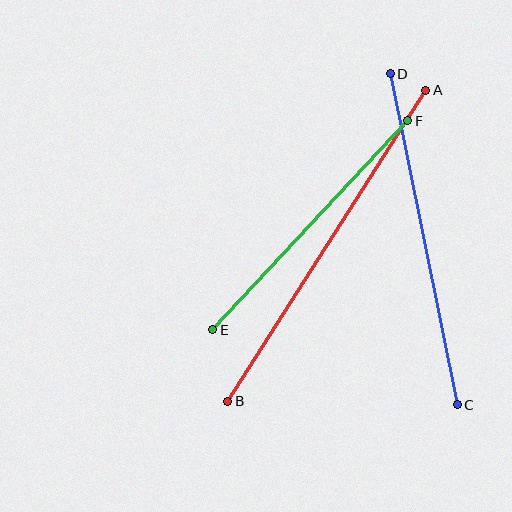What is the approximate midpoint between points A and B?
The midpoint is at approximately (327, 246) pixels.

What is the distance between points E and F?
The distance is approximately 286 pixels.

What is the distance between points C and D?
The distance is approximately 337 pixels.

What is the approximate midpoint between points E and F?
The midpoint is at approximately (310, 225) pixels.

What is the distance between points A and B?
The distance is approximately 369 pixels.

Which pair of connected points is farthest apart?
Points A and B are farthest apart.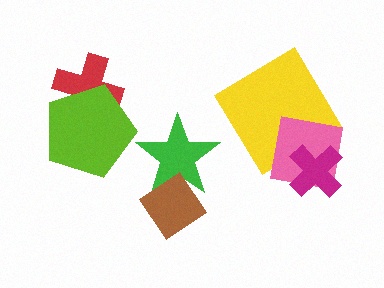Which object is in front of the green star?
The brown diamond is in front of the green star.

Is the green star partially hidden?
Yes, it is partially covered by another shape.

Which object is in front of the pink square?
The magenta cross is in front of the pink square.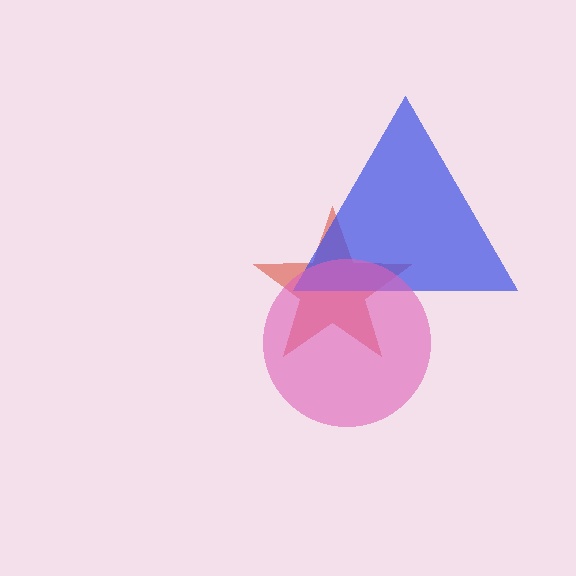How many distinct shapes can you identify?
There are 3 distinct shapes: a red star, a blue triangle, a pink circle.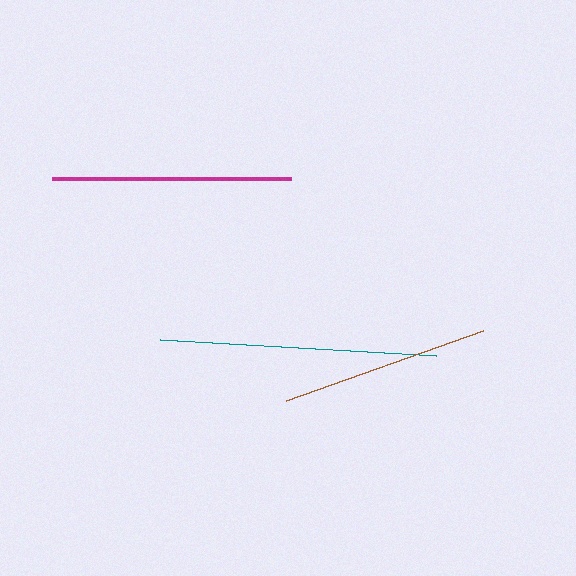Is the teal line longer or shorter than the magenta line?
The teal line is longer than the magenta line.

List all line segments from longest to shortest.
From longest to shortest: teal, magenta, brown.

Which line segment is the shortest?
The brown line is the shortest at approximately 209 pixels.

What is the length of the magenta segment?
The magenta segment is approximately 239 pixels long.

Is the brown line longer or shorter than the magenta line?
The magenta line is longer than the brown line.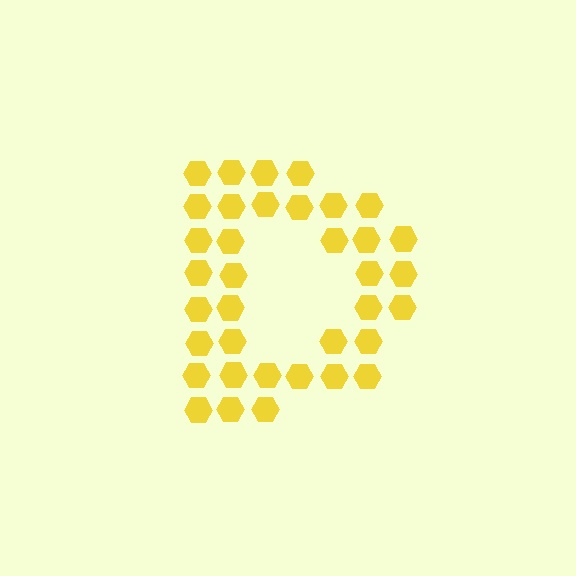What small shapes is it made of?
It is made of small hexagons.